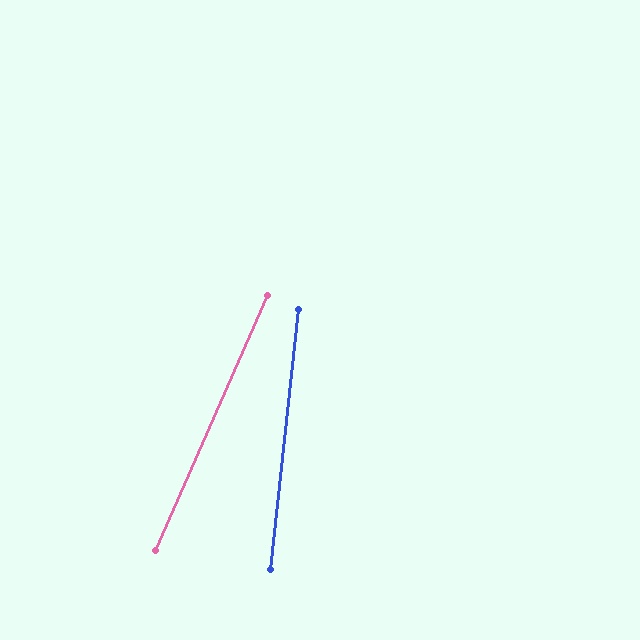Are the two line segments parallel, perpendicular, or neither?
Neither parallel nor perpendicular — they differ by about 18°.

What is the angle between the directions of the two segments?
Approximately 18 degrees.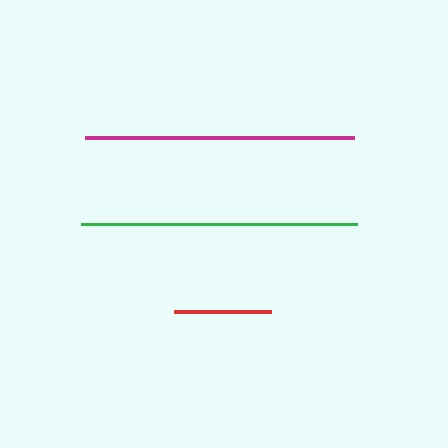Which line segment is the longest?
The green line is the longest at approximately 275 pixels.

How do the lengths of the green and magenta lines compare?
The green and magenta lines are approximately the same length.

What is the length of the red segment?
The red segment is approximately 98 pixels long.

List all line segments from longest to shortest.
From longest to shortest: green, magenta, red.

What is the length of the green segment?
The green segment is approximately 275 pixels long.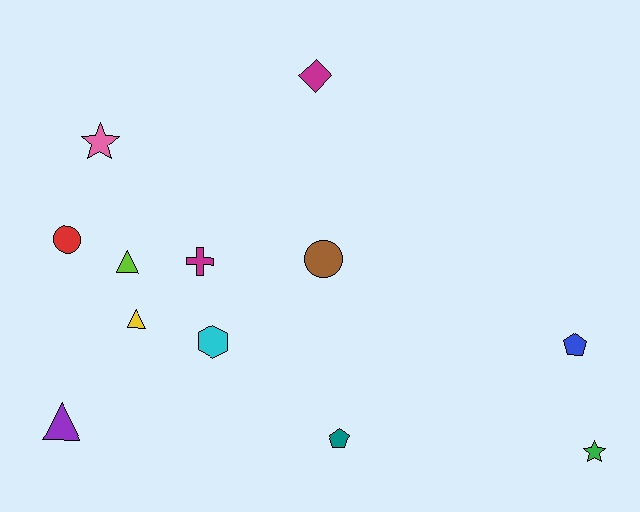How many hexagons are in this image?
There is 1 hexagon.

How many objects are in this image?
There are 12 objects.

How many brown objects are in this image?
There is 1 brown object.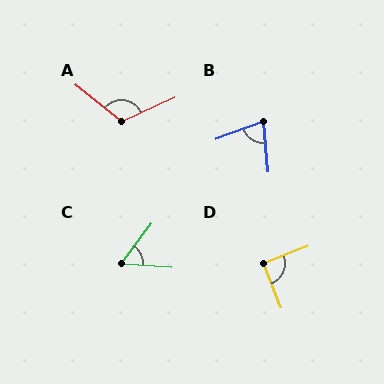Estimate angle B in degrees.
Approximately 74 degrees.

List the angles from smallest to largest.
C (58°), B (74°), D (89°), A (116°).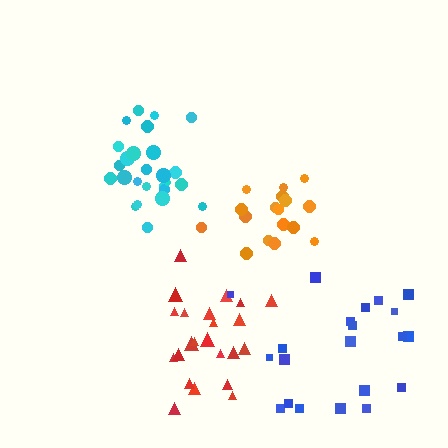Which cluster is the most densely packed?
Cyan.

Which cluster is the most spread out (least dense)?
Blue.